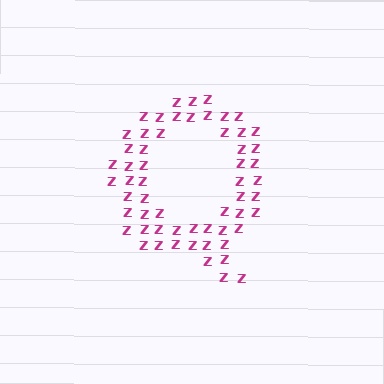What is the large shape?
The large shape is the letter Q.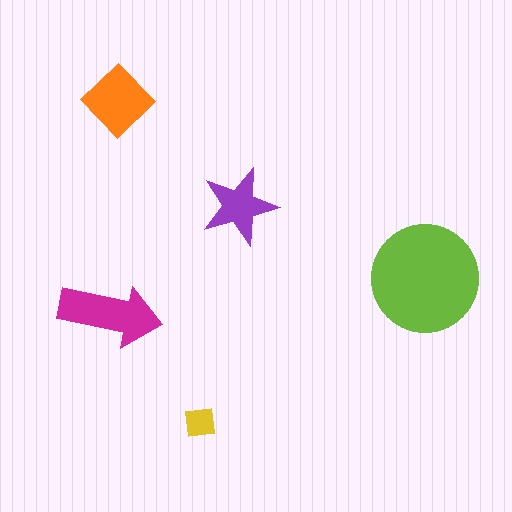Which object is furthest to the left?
The magenta arrow is leftmost.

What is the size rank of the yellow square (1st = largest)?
5th.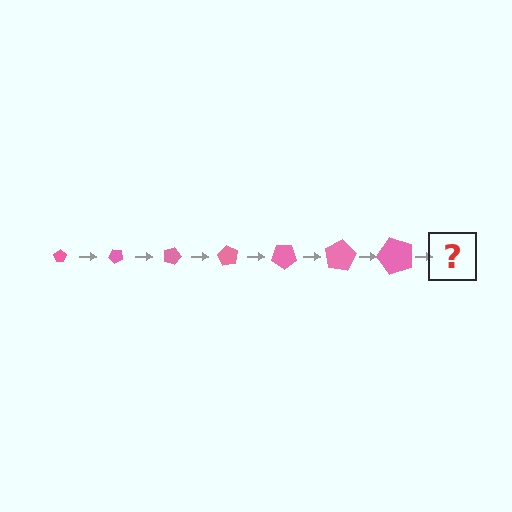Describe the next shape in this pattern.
It should be a pentagon, larger than the previous one and rotated 315 degrees from the start.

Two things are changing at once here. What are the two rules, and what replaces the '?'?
The two rules are that the pentagon grows larger each step and it rotates 45 degrees each step. The '?' should be a pentagon, larger than the previous one and rotated 315 degrees from the start.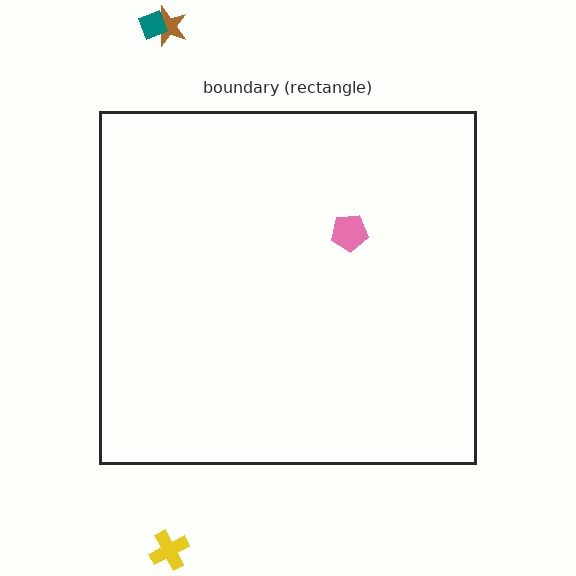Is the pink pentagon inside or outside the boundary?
Inside.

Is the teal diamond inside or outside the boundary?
Outside.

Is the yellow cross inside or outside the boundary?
Outside.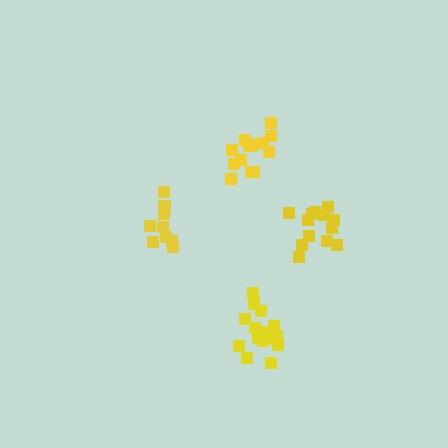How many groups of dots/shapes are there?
There are 4 groups.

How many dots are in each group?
Group 1: 13 dots, Group 2: 14 dots, Group 3: 15 dots, Group 4: 10 dots (52 total).